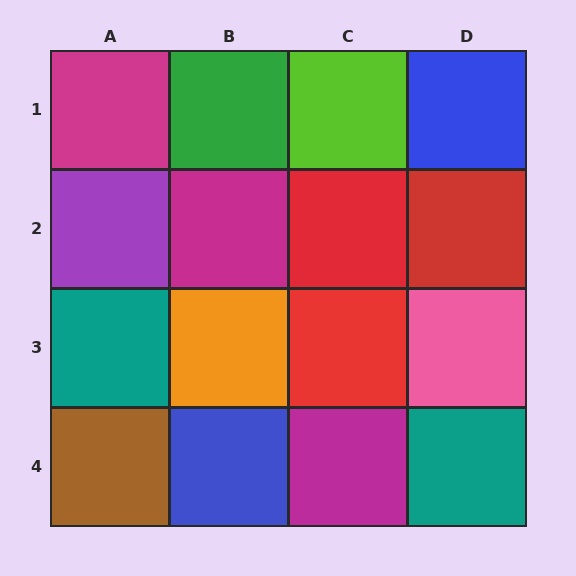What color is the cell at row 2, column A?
Purple.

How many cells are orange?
1 cell is orange.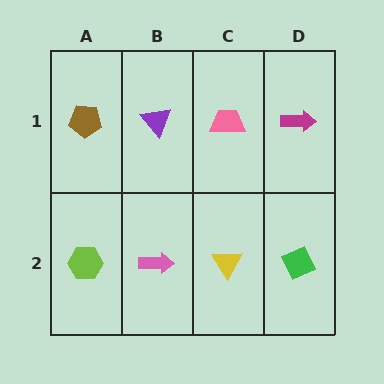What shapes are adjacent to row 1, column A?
A lime hexagon (row 2, column A), a purple triangle (row 1, column B).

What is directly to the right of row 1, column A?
A purple triangle.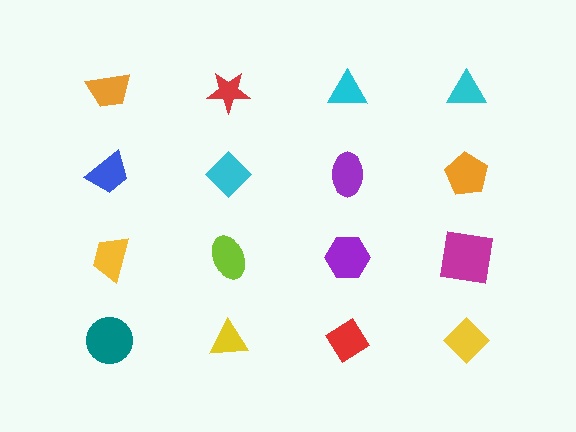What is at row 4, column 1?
A teal circle.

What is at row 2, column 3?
A purple ellipse.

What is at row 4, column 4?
A yellow diamond.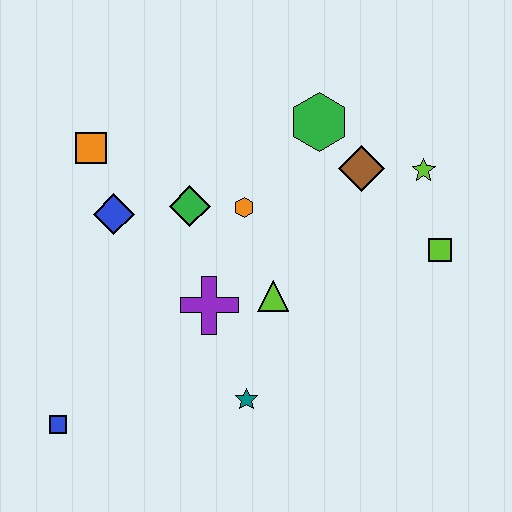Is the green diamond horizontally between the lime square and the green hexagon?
No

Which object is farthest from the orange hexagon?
The blue square is farthest from the orange hexagon.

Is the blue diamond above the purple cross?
Yes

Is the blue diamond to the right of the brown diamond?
No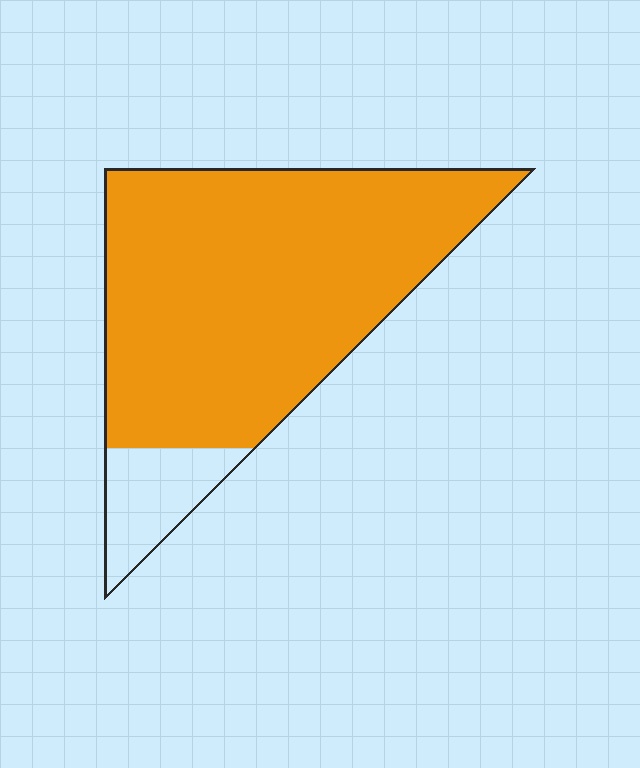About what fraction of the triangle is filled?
About seven eighths (7/8).